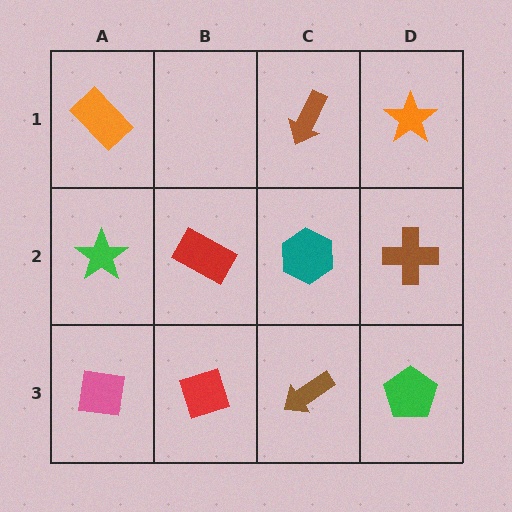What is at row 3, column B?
A red diamond.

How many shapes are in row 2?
4 shapes.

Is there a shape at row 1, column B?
No, that cell is empty.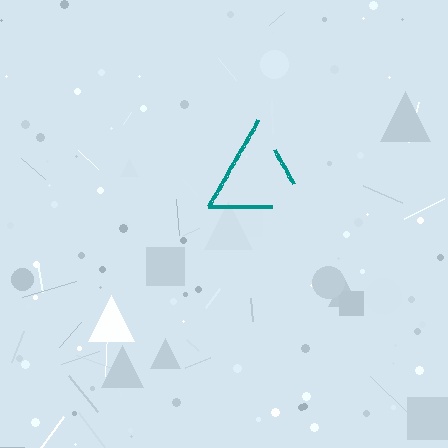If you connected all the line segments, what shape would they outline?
They would outline a triangle.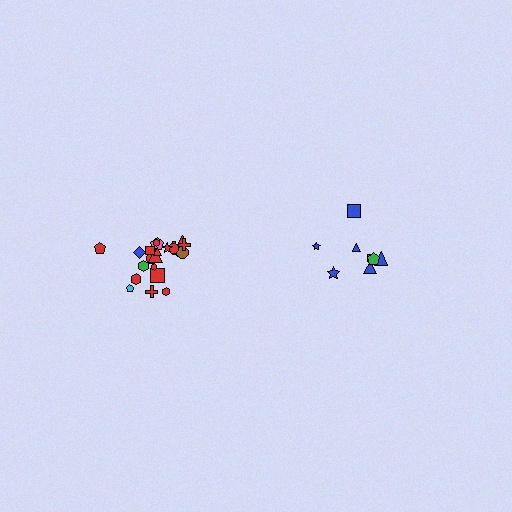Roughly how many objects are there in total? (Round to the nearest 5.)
Roughly 30 objects in total.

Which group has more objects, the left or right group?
The left group.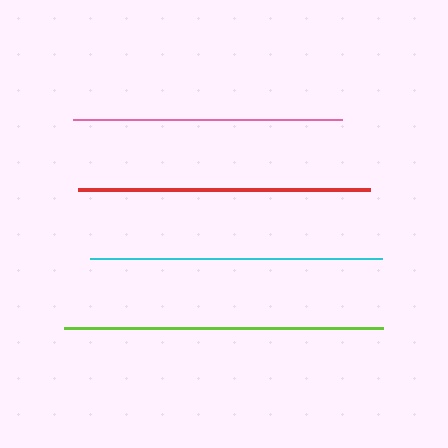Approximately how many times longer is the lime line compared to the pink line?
The lime line is approximately 1.2 times the length of the pink line.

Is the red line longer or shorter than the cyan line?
The cyan line is longer than the red line.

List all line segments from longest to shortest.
From longest to shortest: lime, cyan, red, pink.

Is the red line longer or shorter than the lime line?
The lime line is longer than the red line.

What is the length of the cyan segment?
The cyan segment is approximately 292 pixels long.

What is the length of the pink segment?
The pink segment is approximately 269 pixels long.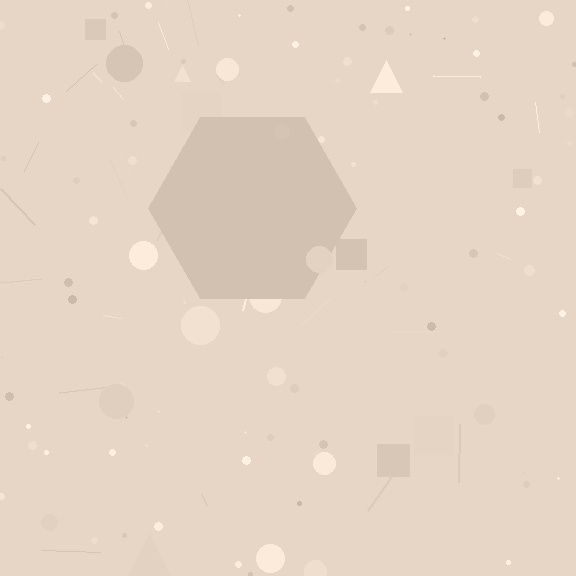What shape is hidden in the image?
A hexagon is hidden in the image.